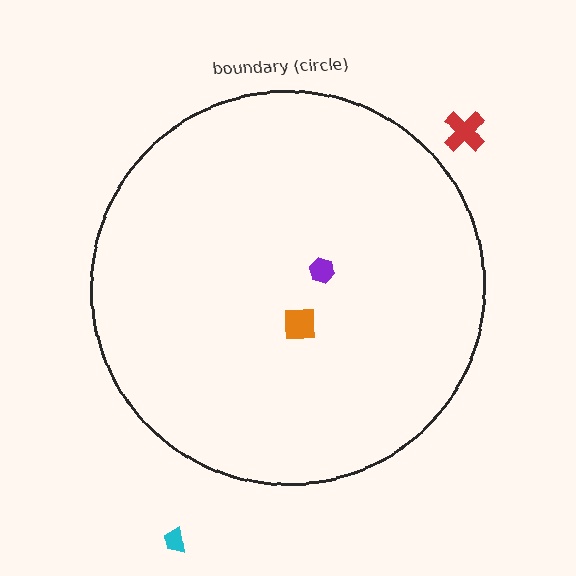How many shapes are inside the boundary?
2 inside, 2 outside.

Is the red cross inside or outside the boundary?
Outside.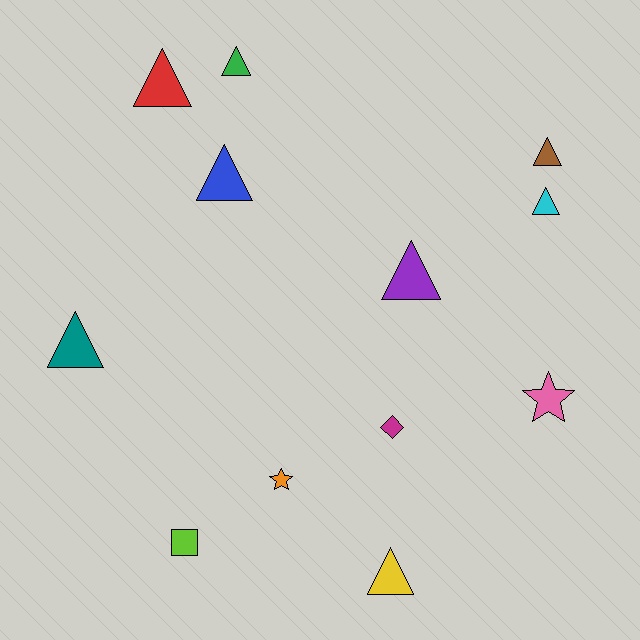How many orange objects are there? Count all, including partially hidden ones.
There is 1 orange object.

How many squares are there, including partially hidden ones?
There is 1 square.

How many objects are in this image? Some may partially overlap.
There are 12 objects.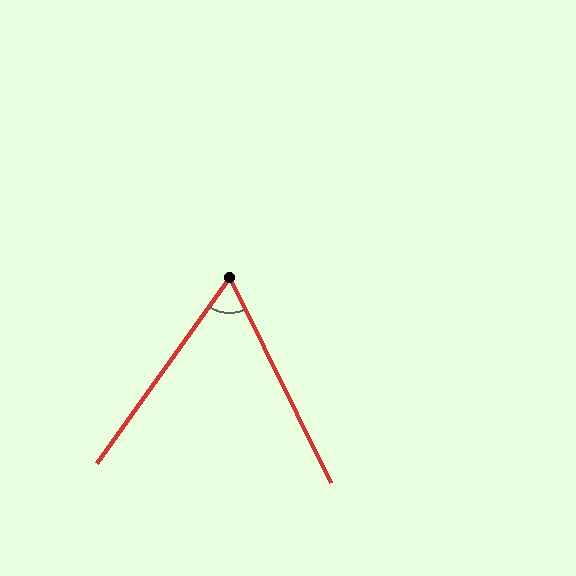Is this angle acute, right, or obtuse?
It is acute.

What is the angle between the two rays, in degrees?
Approximately 62 degrees.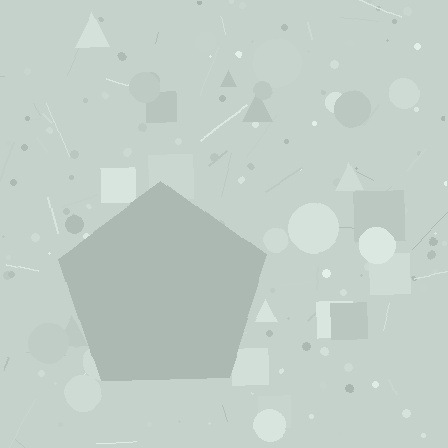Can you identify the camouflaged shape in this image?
The camouflaged shape is a pentagon.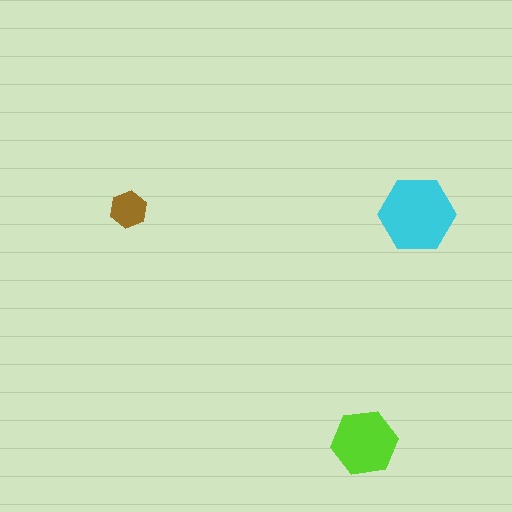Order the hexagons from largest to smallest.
the cyan one, the lime one, the brown one.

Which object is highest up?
The brown hexagon is topmost.